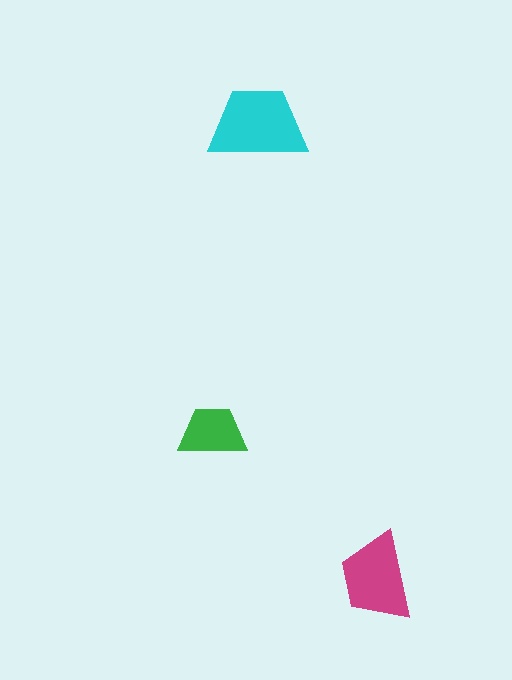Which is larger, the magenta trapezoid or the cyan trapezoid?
The cyan one.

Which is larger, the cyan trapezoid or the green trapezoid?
The cyan one.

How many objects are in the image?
There are 3 objects in the image.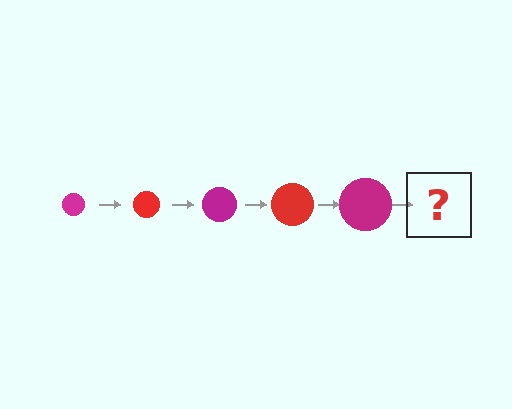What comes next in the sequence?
The next element should be a red circle, larger than the previous one.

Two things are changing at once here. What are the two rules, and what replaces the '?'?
The two rules are that the circle grows larger each step and the color cycles through magenta and red. The '?' should be a red circle, larger than the previous one.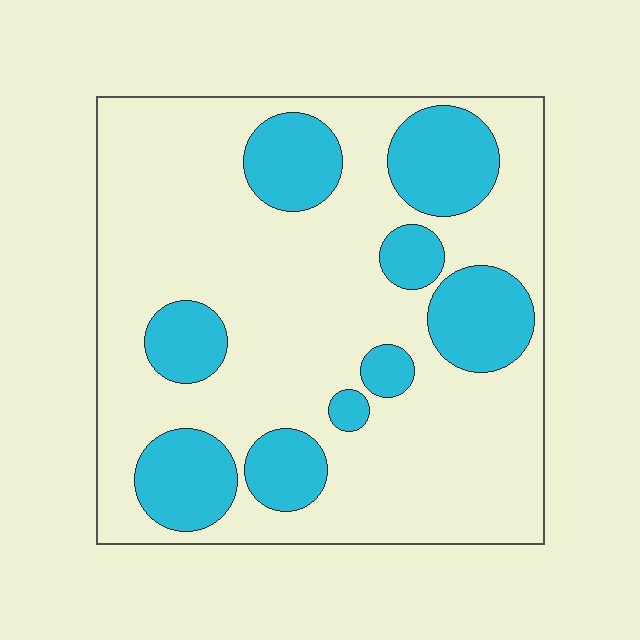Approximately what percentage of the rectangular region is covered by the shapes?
Approximately 25%.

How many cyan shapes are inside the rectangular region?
9.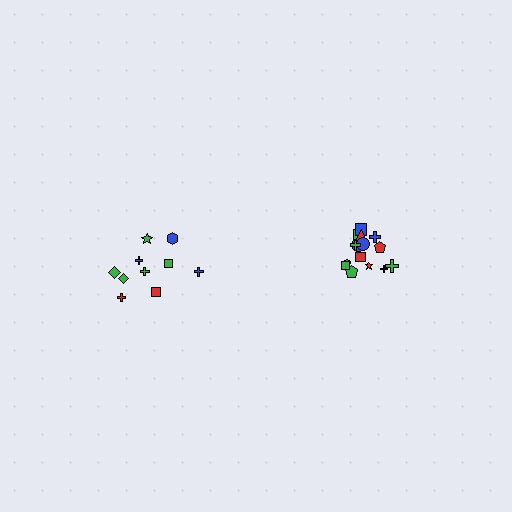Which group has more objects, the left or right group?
The right group.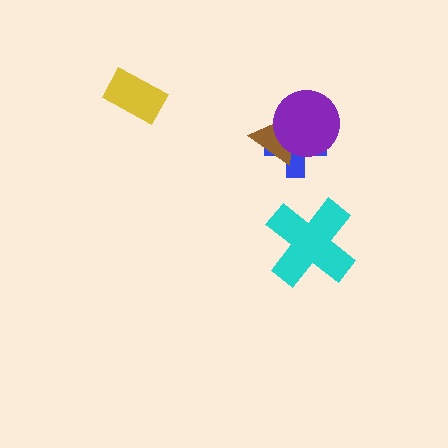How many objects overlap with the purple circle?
2 objects overlap with the purple circle.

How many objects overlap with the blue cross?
2 objects overlap with the blue cross.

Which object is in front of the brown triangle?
The purple circle is in front of the brown triangle.